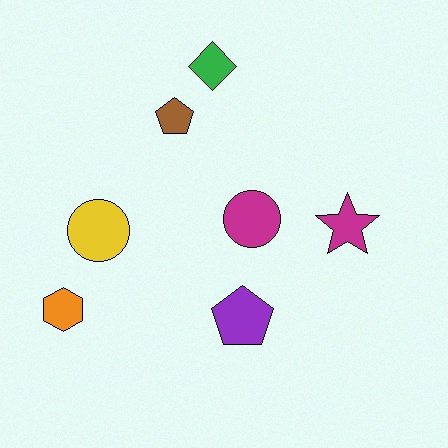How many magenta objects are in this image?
There are 2 magenta objects.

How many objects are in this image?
There are 7 objects.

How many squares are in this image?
There are no squares.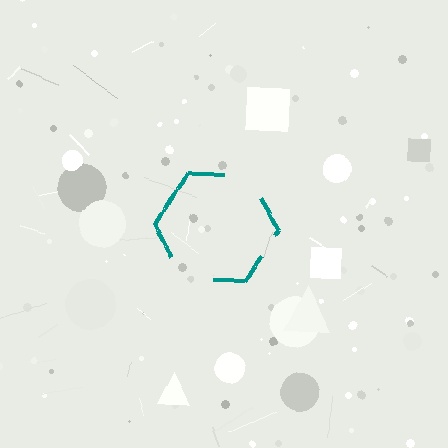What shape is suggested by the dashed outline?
The dashed outline suggests a hexagon.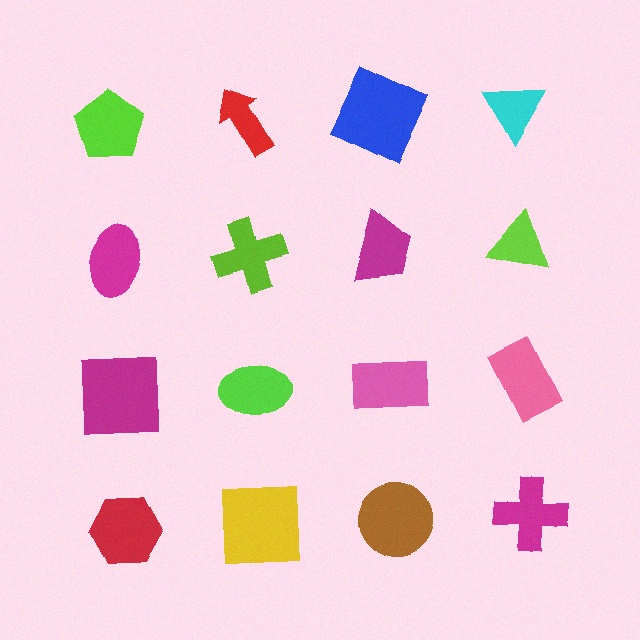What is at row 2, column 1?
A magenta ellipse.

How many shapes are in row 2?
4 shapes.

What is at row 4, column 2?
A yellow square.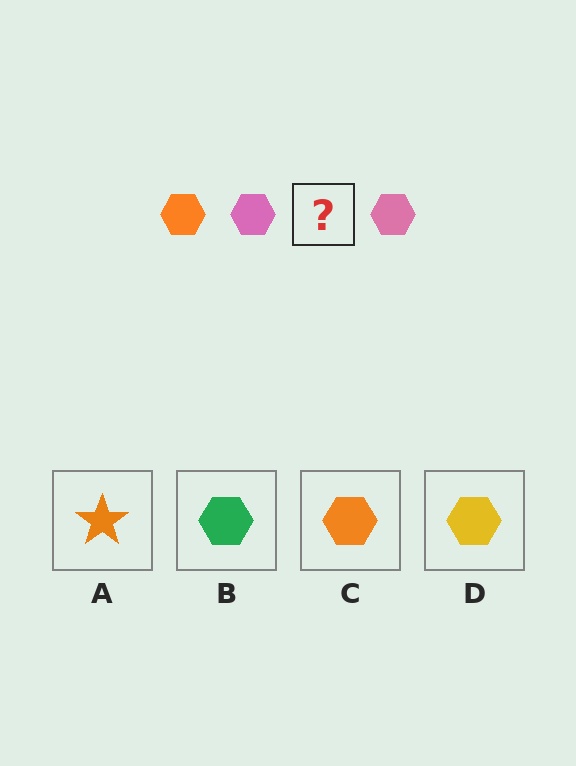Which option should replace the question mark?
Option C.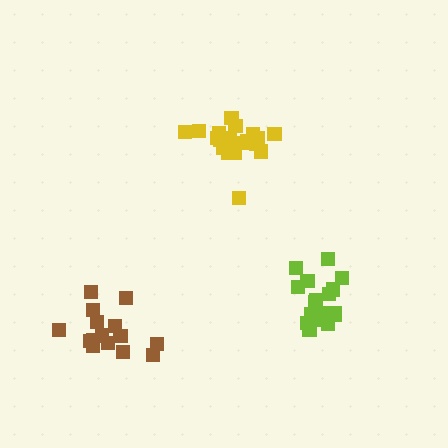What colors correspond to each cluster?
The clusters are colored: yellow, lime, brown.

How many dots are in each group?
Group 1: 19 dots, Group 2: 18 dots, Group 3: 15 dots (52 total).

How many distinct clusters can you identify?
There are 3 distinct clusters.